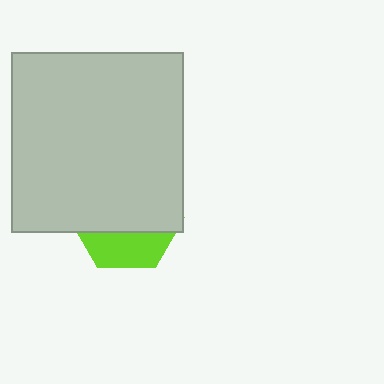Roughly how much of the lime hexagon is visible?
A small part of it is visible (roughly 30%).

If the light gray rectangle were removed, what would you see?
You would see the complete lime hexagon.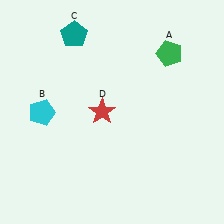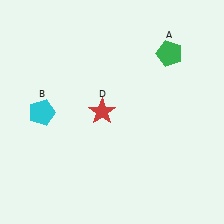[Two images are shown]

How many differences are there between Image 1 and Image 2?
There is 1 difference between the two images.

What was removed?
The teal pentagon (C) was removed in Image 2.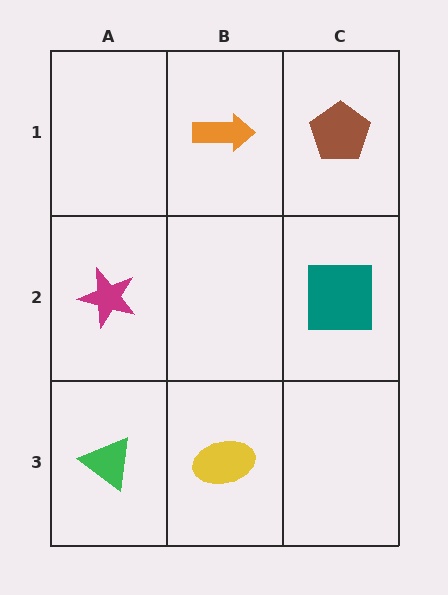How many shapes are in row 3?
2 shapes.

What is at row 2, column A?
A magenta star.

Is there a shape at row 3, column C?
No, that cell is empty.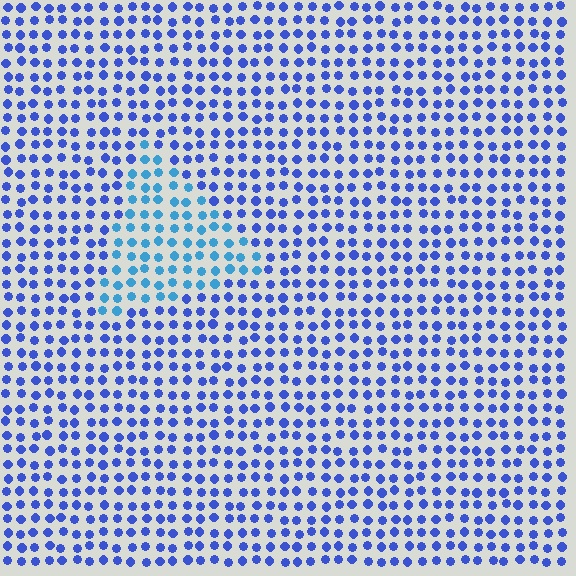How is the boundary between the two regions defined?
The boundary is defined purely by a slight shift in hue (about 31 degrees). Spacing, size, and orientation are identical on both sides.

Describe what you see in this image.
The image is filled with small blue elements in a uniform arrangement. A triangle-shaped region is visible where the elements are tinted to a slightly different hue, forming a subtle color boundary.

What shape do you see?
I see a triangle.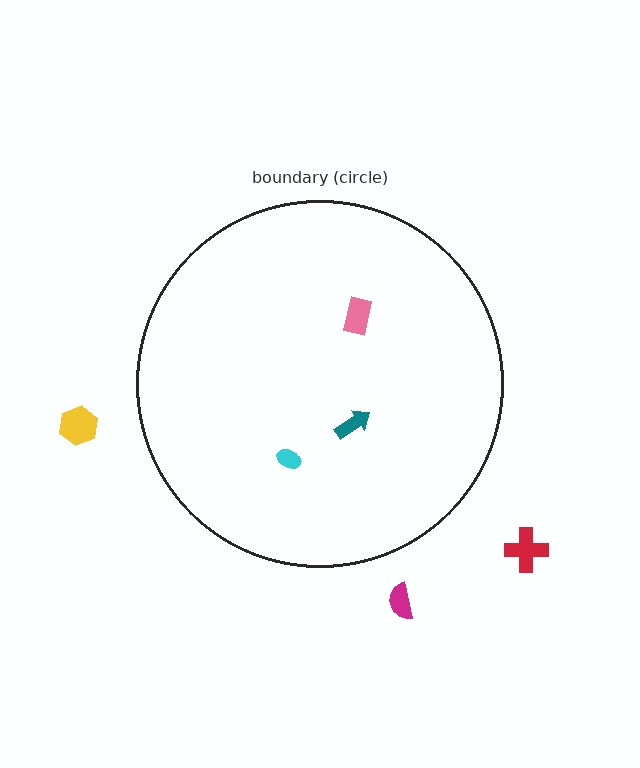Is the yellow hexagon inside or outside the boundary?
Outside.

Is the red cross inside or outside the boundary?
Outside.